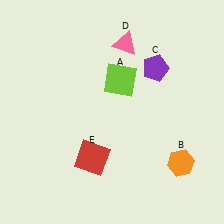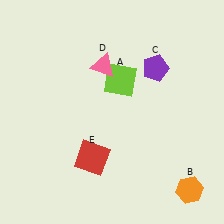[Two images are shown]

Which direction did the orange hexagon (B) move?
The orange hexagon (B) moved down.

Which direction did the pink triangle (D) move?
The pink triangle (D) moved left.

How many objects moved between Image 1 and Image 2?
2 objects moved between the two images.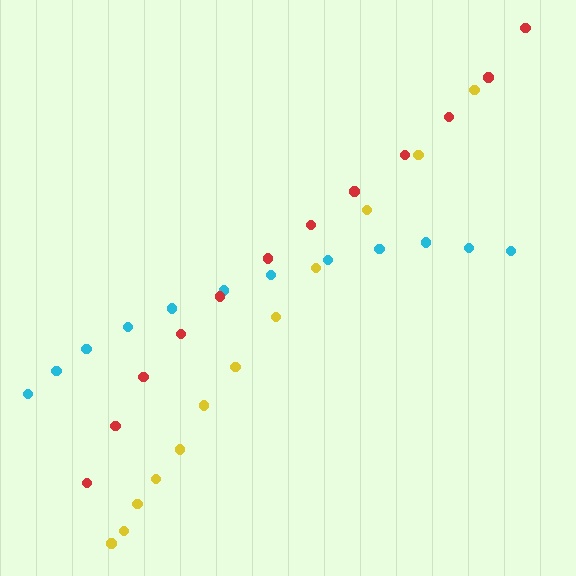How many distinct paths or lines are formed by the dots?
There are 3 distinct paths.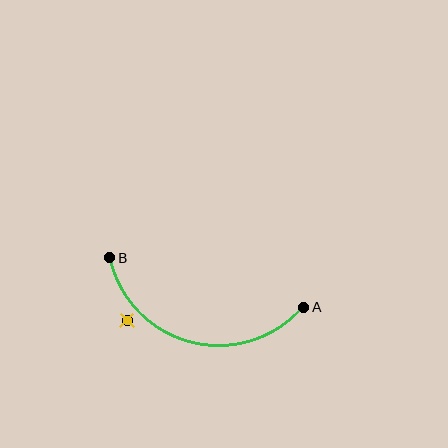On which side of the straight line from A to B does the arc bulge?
The arc bulges below the straight line connecting A and B.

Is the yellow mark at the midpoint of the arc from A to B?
No — the yellow mark does not lie on the arc at all. It sits slightly outside the curve.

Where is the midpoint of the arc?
The arc midpoint is the point on the curve farthest from the straight line joining A and B. It sits below that line.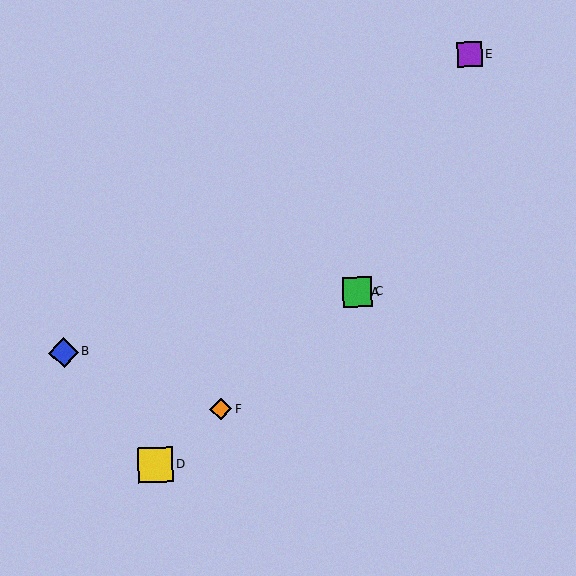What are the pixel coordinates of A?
Object A is at (357, 292).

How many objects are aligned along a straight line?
4 objects (A, C, D, F) are aligned along a straight line.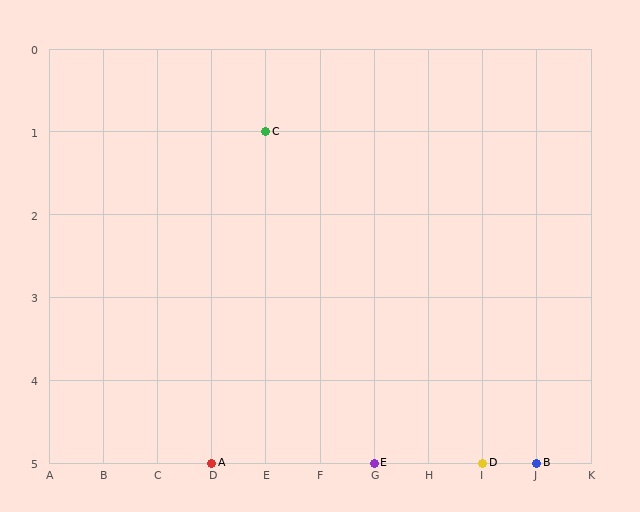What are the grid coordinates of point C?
Point C is at grid coordinates (E, 1).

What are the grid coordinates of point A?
Point A is at grid coordinates (D, 5).